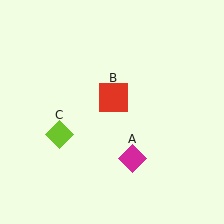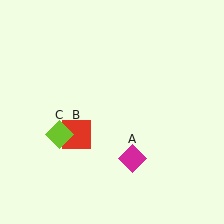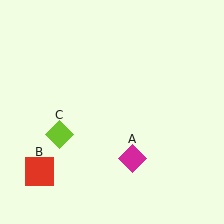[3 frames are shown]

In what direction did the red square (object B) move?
The red square (object B) moved down and to the left.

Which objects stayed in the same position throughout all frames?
Magenta diamond (object A) and lime diamond (object C) remained stationary.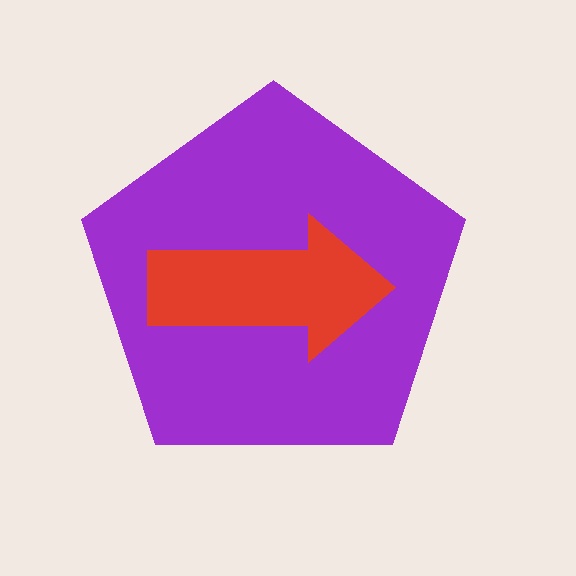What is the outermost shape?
The purple pentagon.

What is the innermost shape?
The red arrow.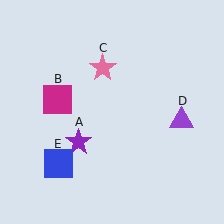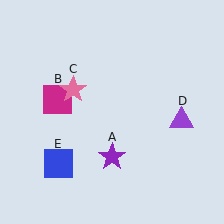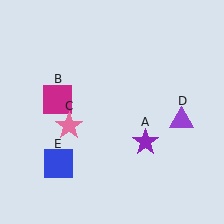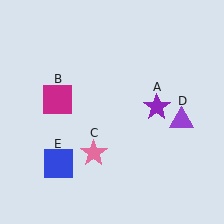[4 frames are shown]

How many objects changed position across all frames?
2 objects changed position: purple star (object A), pink star (object C).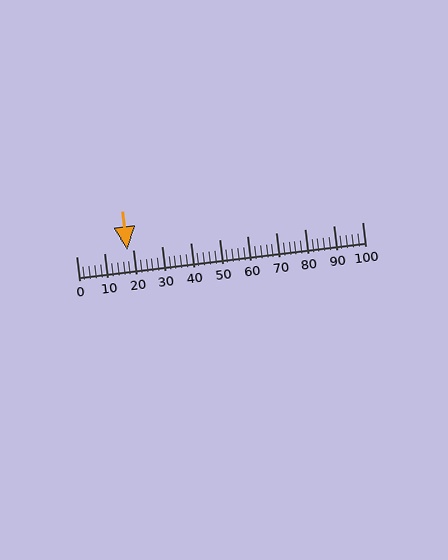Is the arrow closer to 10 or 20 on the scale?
The arrow is closer to 20.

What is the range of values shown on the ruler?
The ruler shows values from 0 to 100.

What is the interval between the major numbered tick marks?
The major tick marks are spaced 10 units apart.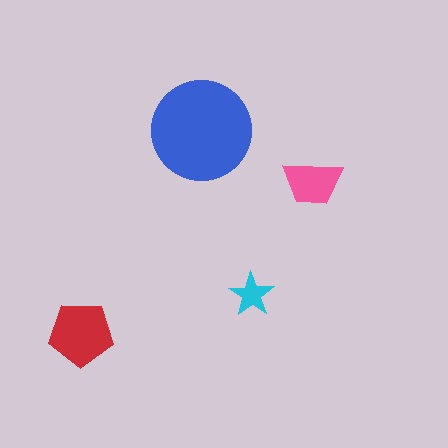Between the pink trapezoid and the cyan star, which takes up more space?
The pink trapezoid.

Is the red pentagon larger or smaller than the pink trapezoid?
Larger.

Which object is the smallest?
The cyan star.